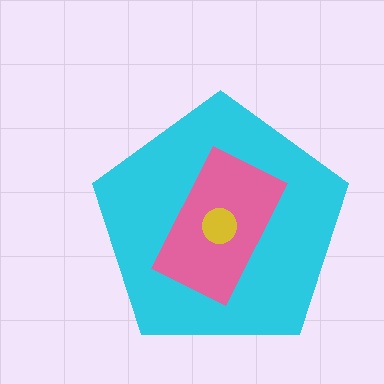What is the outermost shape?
The cyan pentagon.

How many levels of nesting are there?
3.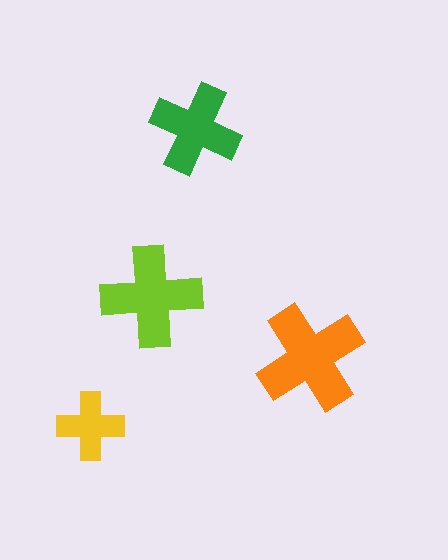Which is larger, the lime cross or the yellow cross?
The lime one.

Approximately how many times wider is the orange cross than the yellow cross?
About 1.5 times wider.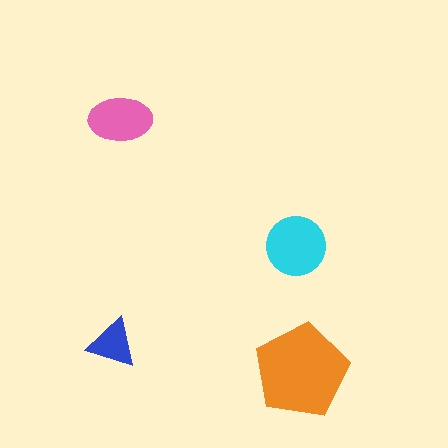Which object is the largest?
The orange pentagon.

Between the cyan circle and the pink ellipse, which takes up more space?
The cyan circle.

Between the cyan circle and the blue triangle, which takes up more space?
The cyan circle.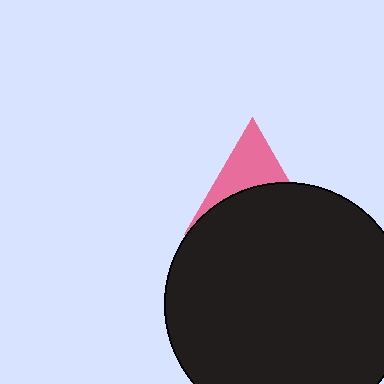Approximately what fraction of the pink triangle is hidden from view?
Roughly 59% of the pink triangle is hidden behind the black circle.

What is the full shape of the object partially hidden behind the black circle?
The partially hidden object is a pink triangle.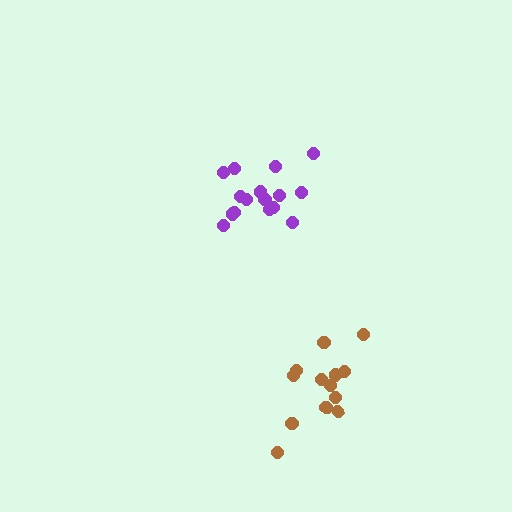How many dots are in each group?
Group 1: 13 dots, Group 2: 16 dots (29 total).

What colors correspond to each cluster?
The clusters are colored: brown, purple.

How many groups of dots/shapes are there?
There are 2 groups.